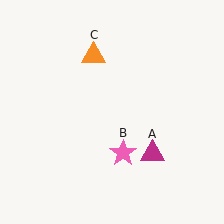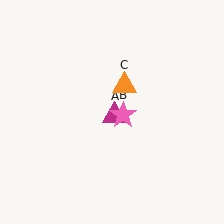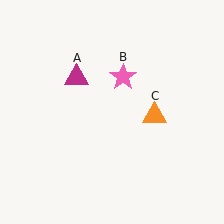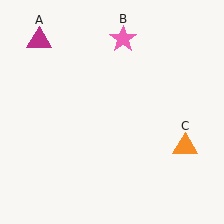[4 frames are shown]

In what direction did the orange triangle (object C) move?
The orange triangle (object C) moved down and to the right.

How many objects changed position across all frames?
3 objects changed position: magenta triangle (object A), pink star (object B), orange triangle (object C).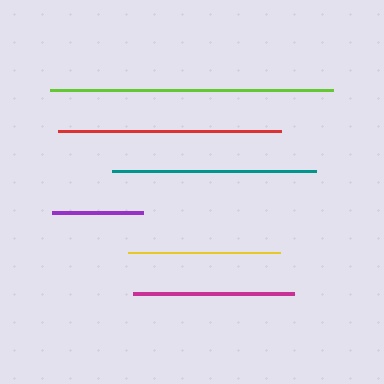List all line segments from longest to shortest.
From longest to shortest: lime, red, teal, magenta, yellow, purple.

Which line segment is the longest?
The lime line is the longest at approximately 283 pixels.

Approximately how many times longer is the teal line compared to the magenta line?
The teal line is approximately 1.3 times the length of the magenta line.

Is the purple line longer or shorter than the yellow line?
The yellow line is longer than the purple line.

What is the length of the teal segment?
The teal segment is approximately 204 pixels long.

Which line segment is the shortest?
The purple line is the shortest at approximately 91 pixels.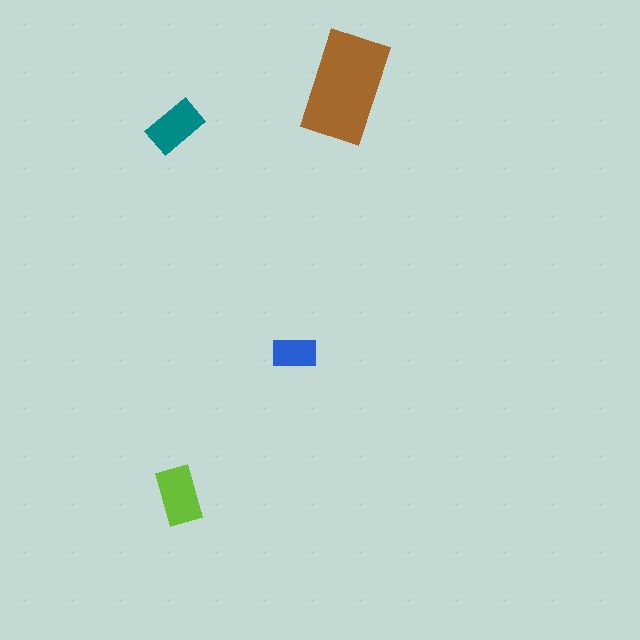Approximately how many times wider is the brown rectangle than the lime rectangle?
About 2 times wider.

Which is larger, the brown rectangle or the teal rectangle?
The brown one.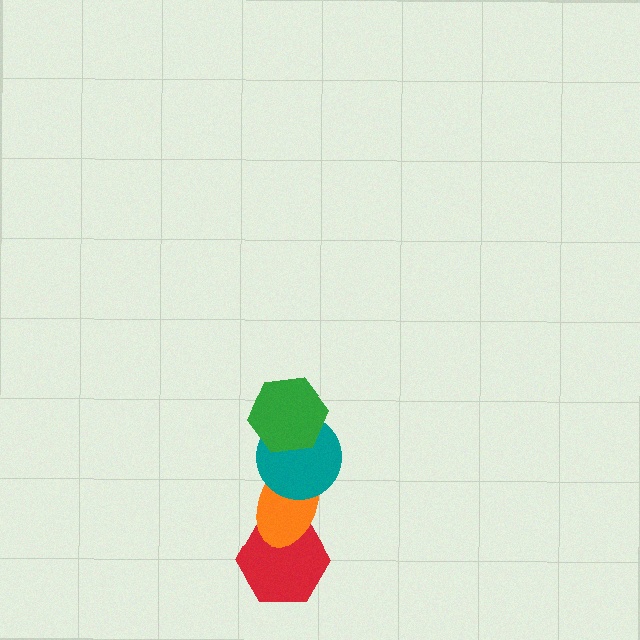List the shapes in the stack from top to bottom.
From top to bottom: the green hexagon, the teal circle, the orange ellipse, the red hexagon.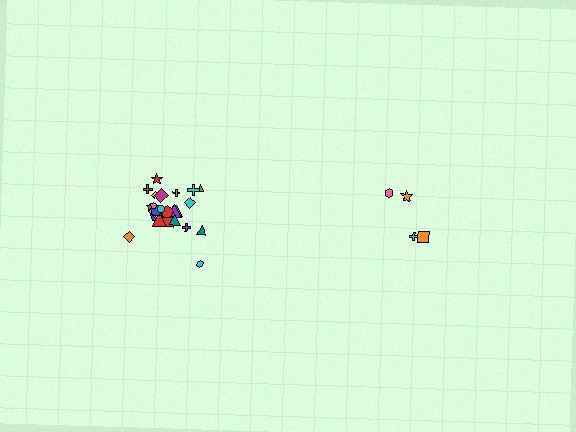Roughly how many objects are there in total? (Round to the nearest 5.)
Roughly 30 objects in total.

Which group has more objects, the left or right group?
The left group.